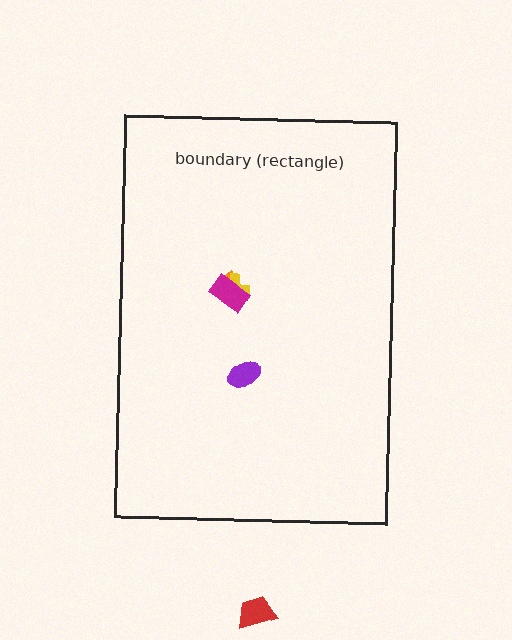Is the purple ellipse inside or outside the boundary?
Inside.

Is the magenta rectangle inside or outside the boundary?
Inside.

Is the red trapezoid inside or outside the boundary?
Outside.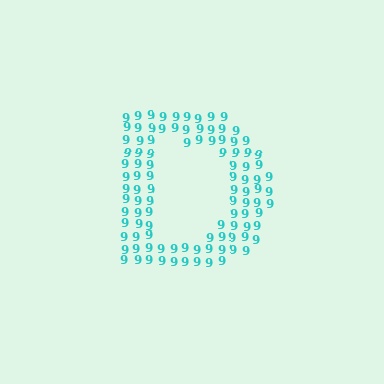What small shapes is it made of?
It is made of small digit 9's.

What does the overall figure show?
The overall figure shows the letter D.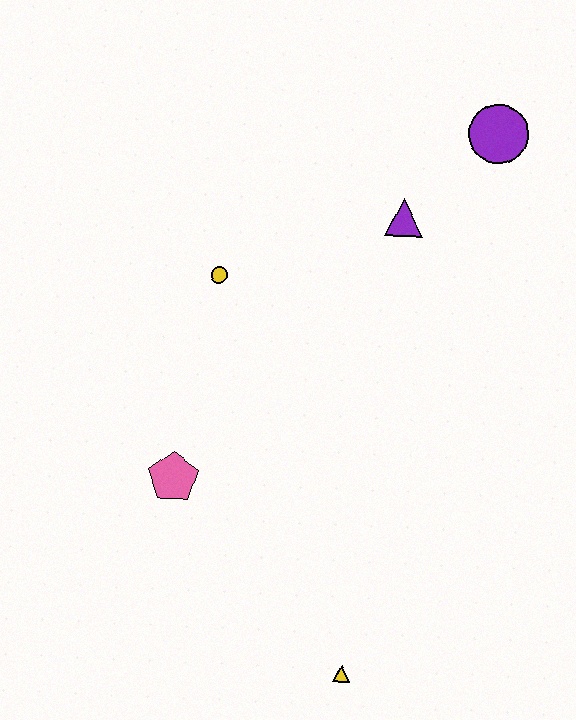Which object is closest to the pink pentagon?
The yellow circle is closest to the pink pentagon.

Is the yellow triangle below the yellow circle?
Yes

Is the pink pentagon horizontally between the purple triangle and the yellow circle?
No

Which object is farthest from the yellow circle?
The yellow triangle is farthest from the yellow circle.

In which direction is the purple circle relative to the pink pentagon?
The purple circle is above the pink pentagon.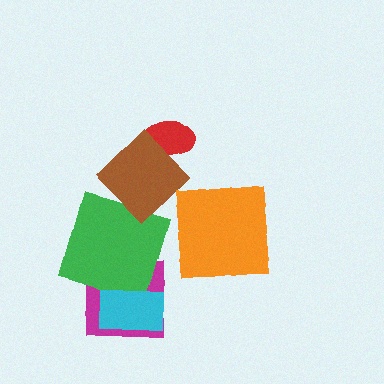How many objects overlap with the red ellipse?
1 object overlaps with the red ellipse.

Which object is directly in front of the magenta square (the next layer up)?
The green square is directly in front of the magenta square.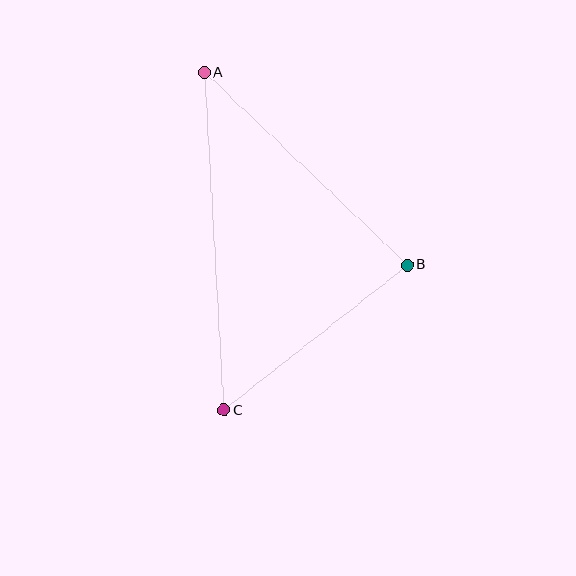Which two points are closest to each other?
Points B and C are closest to each other.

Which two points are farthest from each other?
Points A and C are farthest from each other.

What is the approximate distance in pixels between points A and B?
The distance between A and B is approximately 280 pixels.